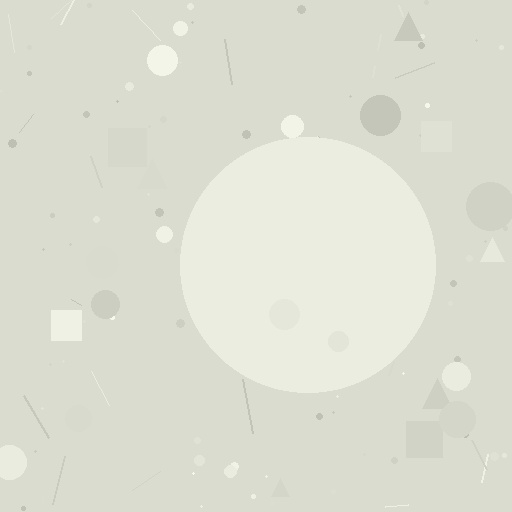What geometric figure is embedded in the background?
A circle is embedded in the background.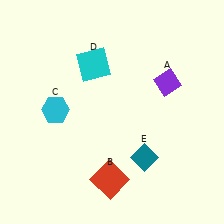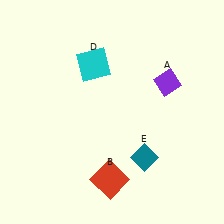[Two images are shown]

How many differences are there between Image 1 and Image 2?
There is 1 difference between the two images.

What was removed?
The cyan hexagon (C) was removed in Image 2.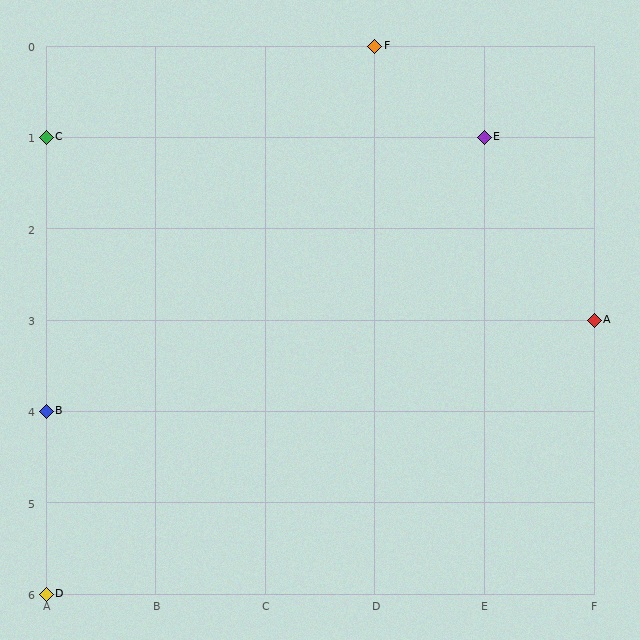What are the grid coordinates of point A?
Point A is at grid coordinates (F, 3).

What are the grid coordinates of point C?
Point C is at grid coordinates (A, 1).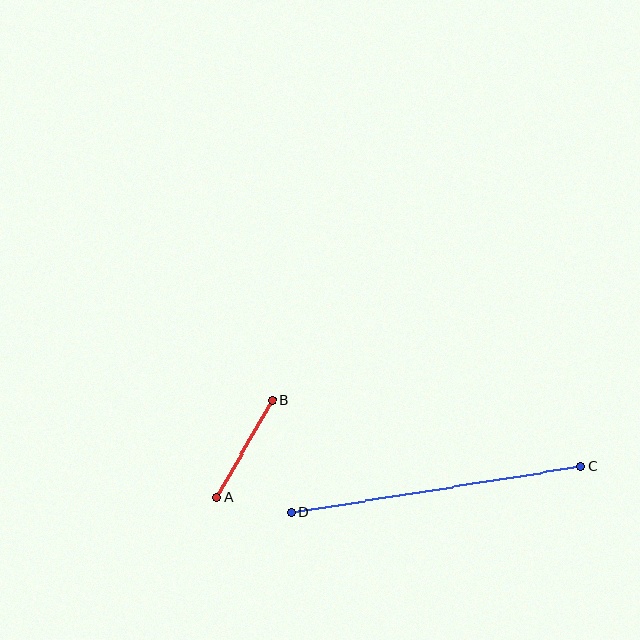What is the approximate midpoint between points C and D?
The midpoint is at approximately (436, 489) pixels.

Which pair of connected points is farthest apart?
Points C and D are farthest apart.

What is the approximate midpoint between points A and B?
The midpoint is at approximately (245, 449) pixels.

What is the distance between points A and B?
The distance is approximately 112 pixels.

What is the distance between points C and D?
The distance is approximately 293 pixels.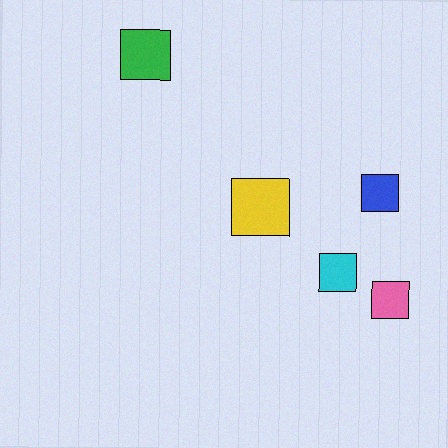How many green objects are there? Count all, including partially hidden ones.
There is 1 green object.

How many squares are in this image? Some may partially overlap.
There are 5 squares.